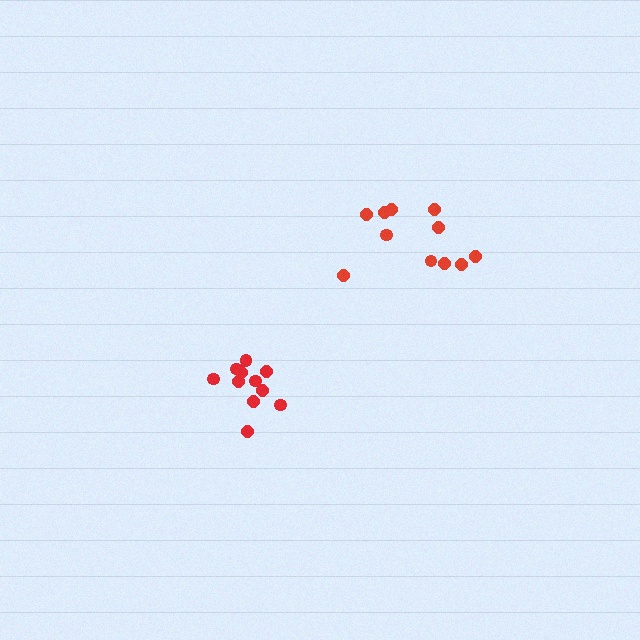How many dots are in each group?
Group 1: 11 dots, Group 2: 11 dots (22 total).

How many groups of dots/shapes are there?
There are 2 groups.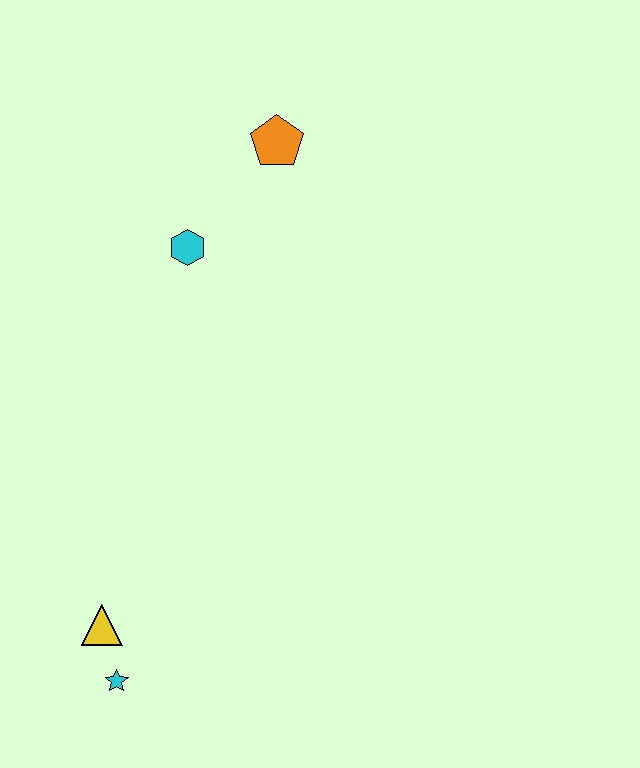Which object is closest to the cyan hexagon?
The orange pentagon is closest to the cyan hexagon.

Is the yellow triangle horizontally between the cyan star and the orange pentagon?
No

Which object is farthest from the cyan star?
The orange pentagon is farthest from the cyan star.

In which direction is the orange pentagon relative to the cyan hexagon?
The orange pentagon is above the cyan hexagon.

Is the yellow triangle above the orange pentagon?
No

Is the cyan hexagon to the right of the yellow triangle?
Yes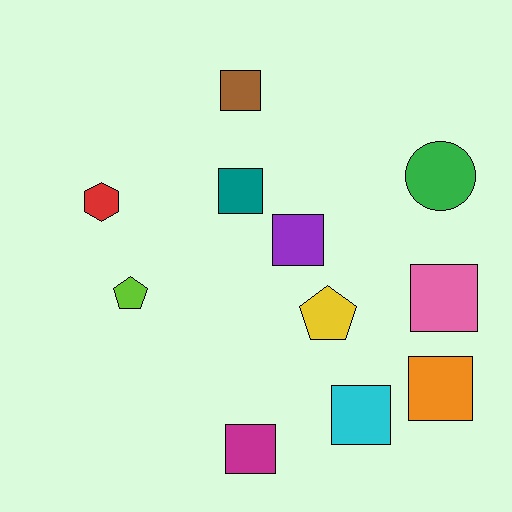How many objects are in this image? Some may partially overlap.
There are 11 objects.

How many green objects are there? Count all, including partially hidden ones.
There is 1 green object.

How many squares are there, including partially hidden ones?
There are 7 squares.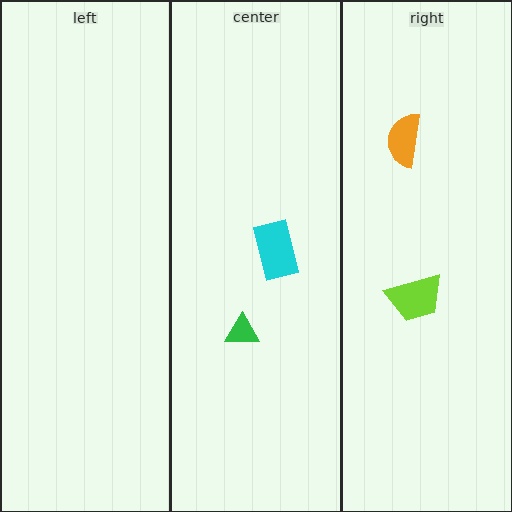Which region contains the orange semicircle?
The right region.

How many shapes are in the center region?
2.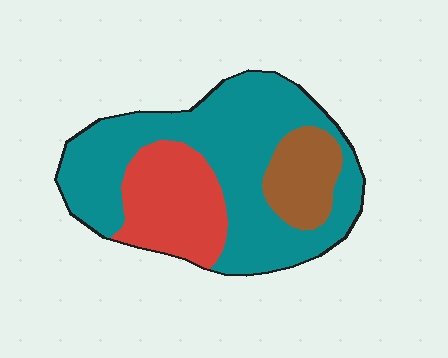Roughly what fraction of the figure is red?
Red takes up less than a quarter of the figure.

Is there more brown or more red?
Red.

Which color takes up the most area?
Teal, at roughly 60%.